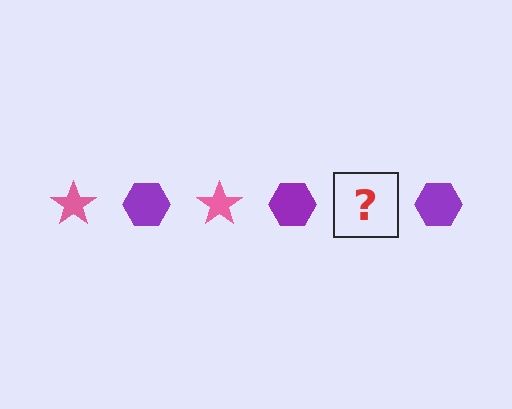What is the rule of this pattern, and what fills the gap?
The rule is that the pattern alternates between pink star and purple hexagon. The gap should be filled with a pink star.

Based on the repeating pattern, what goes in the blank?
The blank should be a pink star.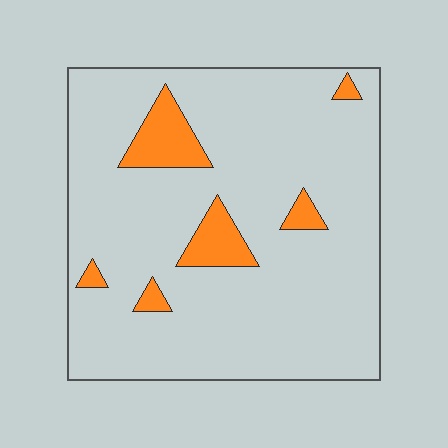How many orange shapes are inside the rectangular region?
6.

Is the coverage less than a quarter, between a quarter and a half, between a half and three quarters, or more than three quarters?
Less than a quarter.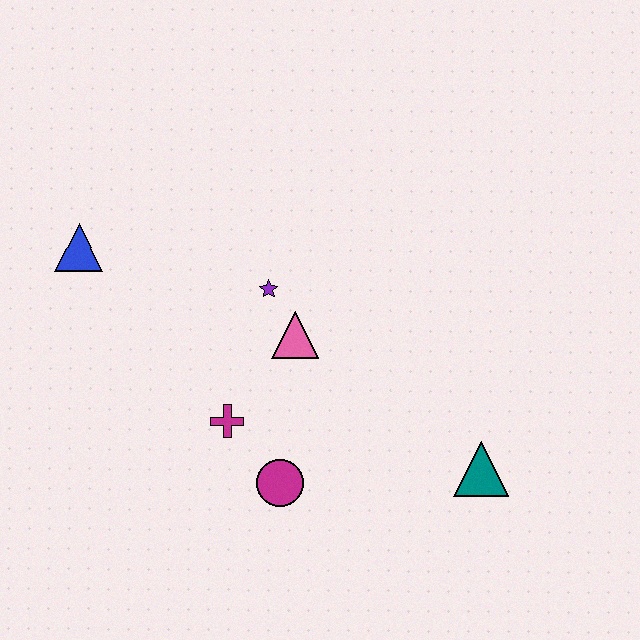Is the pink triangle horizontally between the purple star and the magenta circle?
No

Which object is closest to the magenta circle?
The magenta cross is closest to the magenta circle.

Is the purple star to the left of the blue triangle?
No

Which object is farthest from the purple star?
The teal triangle is farthest from the purple star.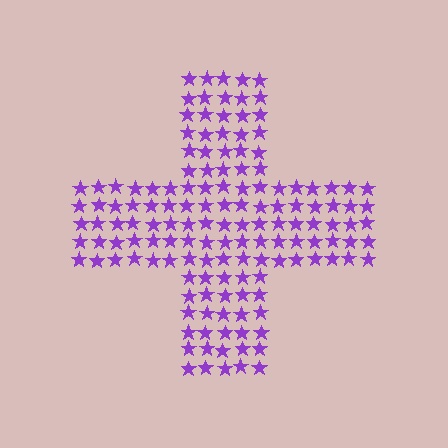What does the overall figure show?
The overall figure shows a cross.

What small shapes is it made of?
It is made of small stars.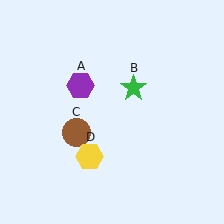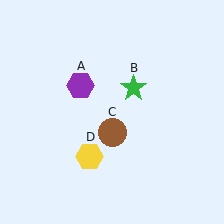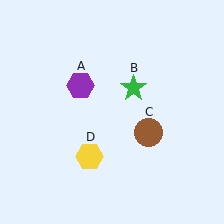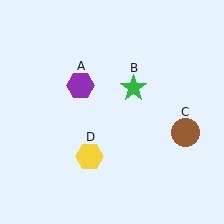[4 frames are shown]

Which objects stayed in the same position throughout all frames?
Purple hexagon (object A) and green star (object B) and yellow hexagon (object D) remained stationary.